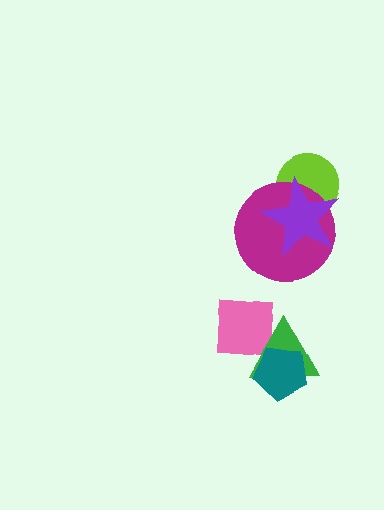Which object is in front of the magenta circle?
The purple star is in front of the magenta circle.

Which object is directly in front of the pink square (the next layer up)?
The green triangle is directly in front of the pink square.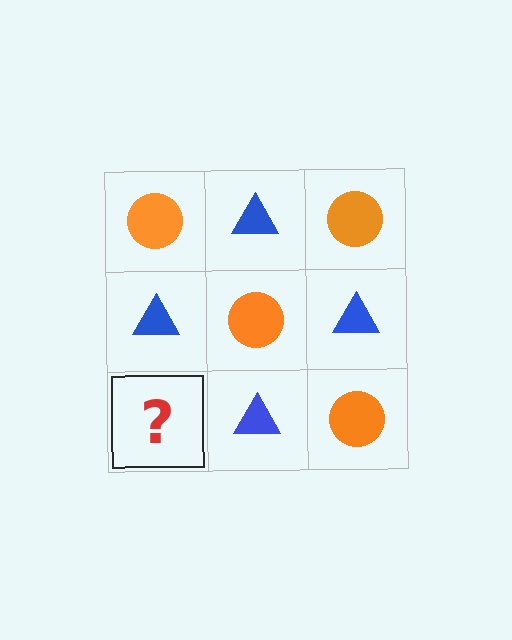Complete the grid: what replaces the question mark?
The question mark should be replaced with an orange circle.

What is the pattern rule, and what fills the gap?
The rule is that it alternates orange circle and blue triangle in a checkerboard pattern. The gap should be filled with an orange circle.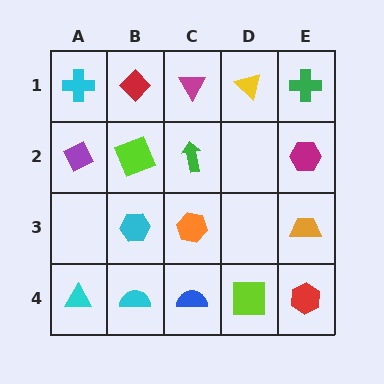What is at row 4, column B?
A cyan semicircle.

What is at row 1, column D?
A yellow triangle.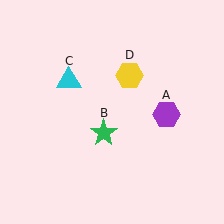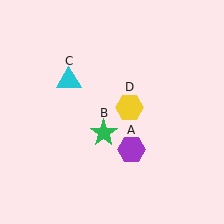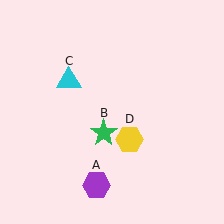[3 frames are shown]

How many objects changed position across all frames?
2 objects changed position: purple hexagon (object A), yellow hexagon (object D).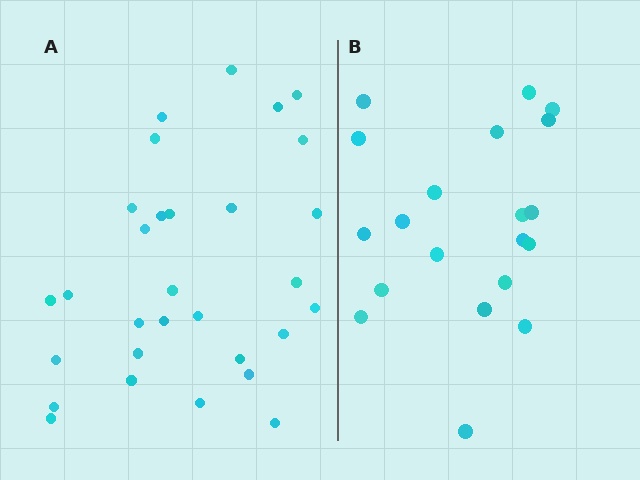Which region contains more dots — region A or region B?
Region A (the left region) has more dots.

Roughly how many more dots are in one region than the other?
Region A has roughly 10 or so more dots than region B.